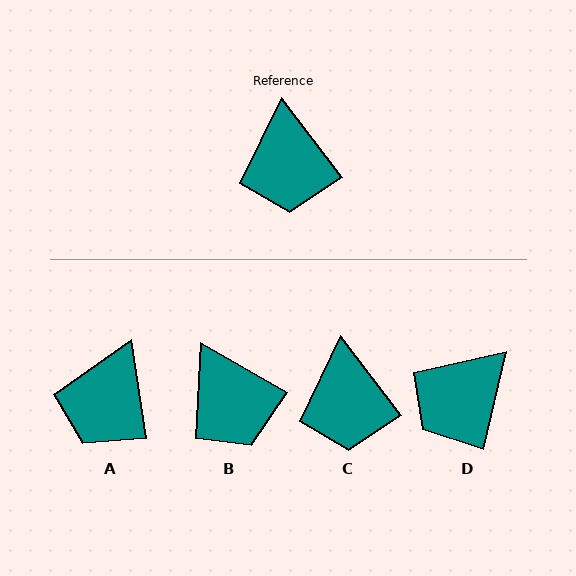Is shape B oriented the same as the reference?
No, it is off by about 23 degrees.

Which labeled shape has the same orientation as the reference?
C.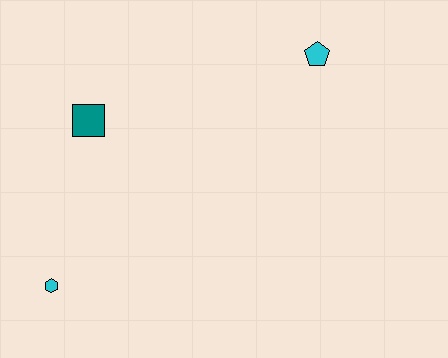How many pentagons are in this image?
There is 1 pentagon.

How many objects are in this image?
There are 3 objects.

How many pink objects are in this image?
There are no pink objects.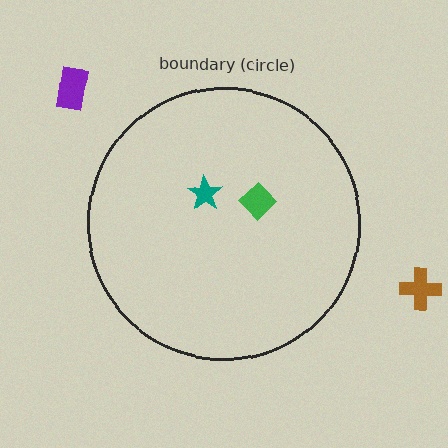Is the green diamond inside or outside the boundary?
Inside.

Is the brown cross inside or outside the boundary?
Outside.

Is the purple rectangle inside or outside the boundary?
Outside.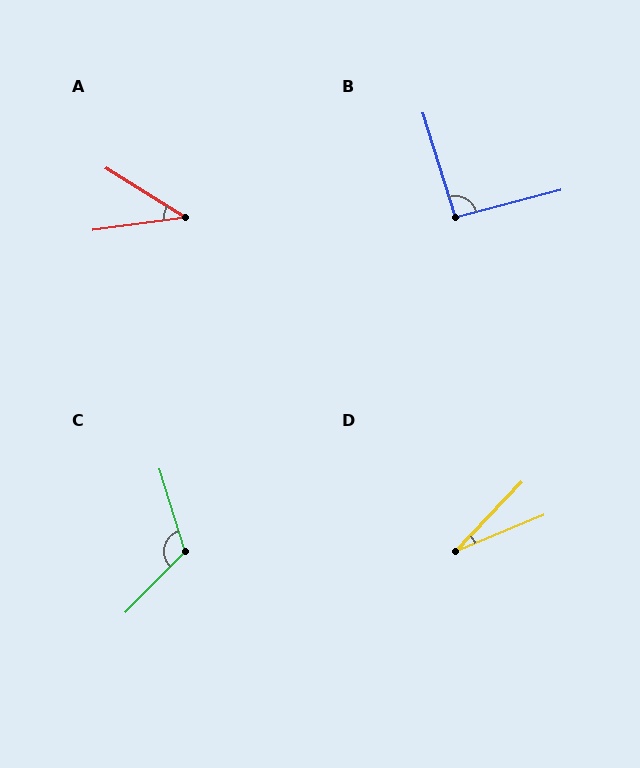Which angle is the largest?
C, at approximately 118 degrees.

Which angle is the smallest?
D, at approximately 24 degrees.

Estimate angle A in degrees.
Approximately 40 degrees.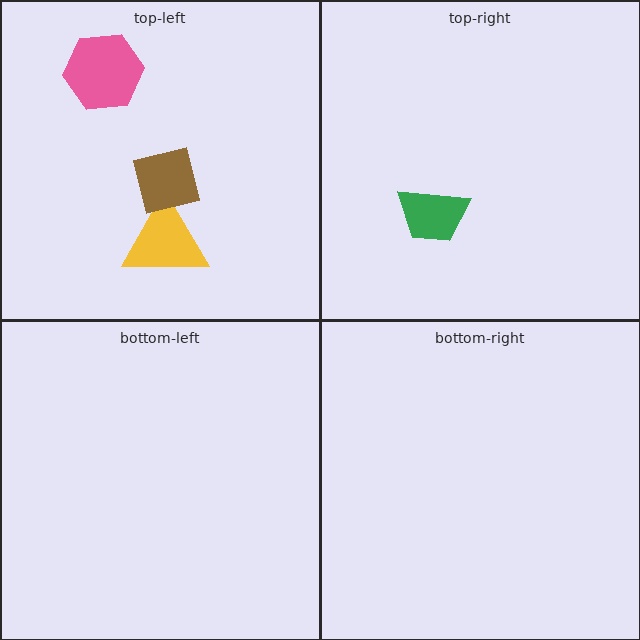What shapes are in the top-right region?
The green trapezoid.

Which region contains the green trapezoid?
The top-right region.